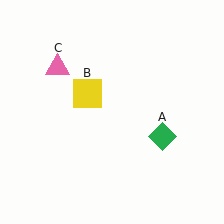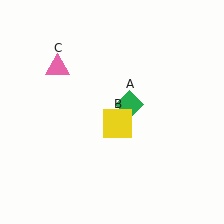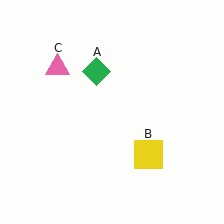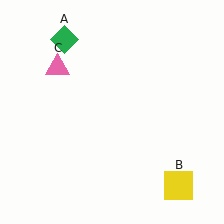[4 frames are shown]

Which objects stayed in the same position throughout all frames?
Pink triangle (object C) remained stationary.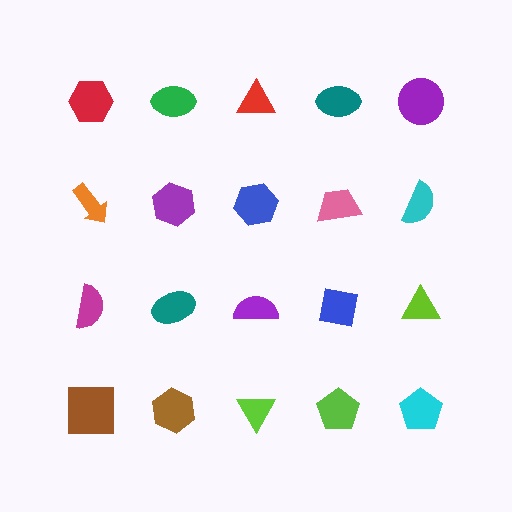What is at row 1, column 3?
A red triangle.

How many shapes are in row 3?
5 shapes.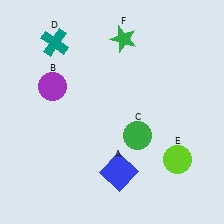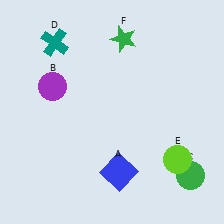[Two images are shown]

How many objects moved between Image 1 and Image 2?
1 object moved between the two images.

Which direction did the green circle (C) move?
The green circle (C) moved right.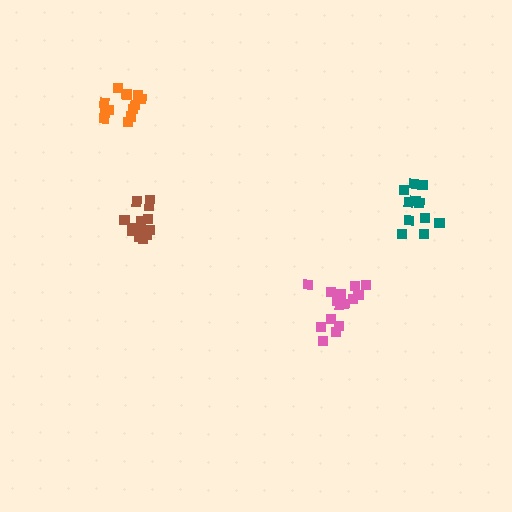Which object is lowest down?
The pink cluster is bottommost.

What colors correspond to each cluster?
The clusters are colored: pink, brown, teal, orange.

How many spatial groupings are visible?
There are 4 spatial groupings.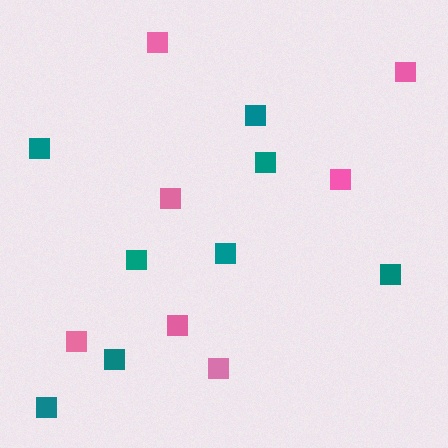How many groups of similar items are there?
There are 2 groups: one group of pink squares (7) and one group of teal squares (8).